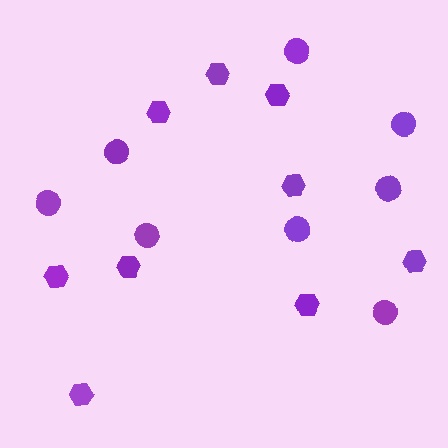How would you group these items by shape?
There are 2 groups: one group of hexagons (9) and one group of circles (8).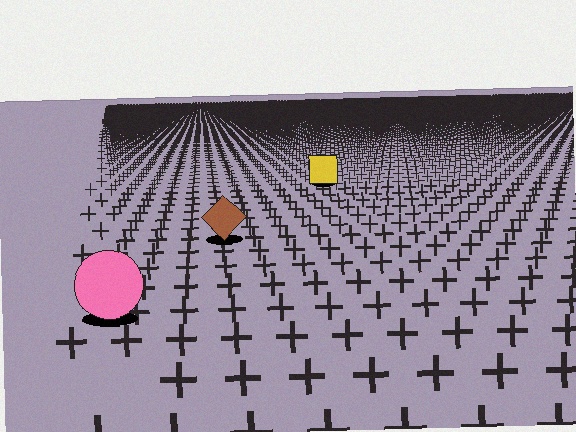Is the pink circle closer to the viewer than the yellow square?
Yes. The pink circle is closer — you can tell from the texture gradient: the ground texture is coarser near it.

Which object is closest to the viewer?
The pink circle is closest. The texture marks near it are larger and more spread out.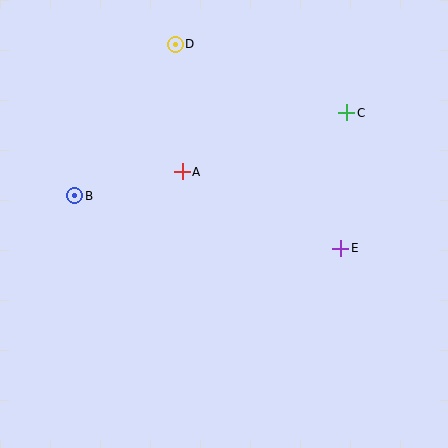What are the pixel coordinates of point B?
Point B is at (75, 196).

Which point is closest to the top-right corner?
Point C is closest to the top-right corner.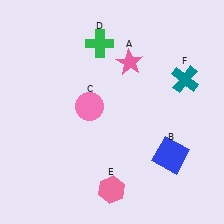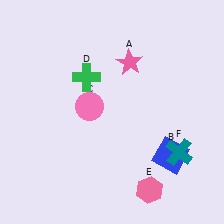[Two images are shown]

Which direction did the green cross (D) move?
The green cross (D) moved down.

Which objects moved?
The objects that moved are: the green cross (D), the pink hexagon (E), the teal cross (F).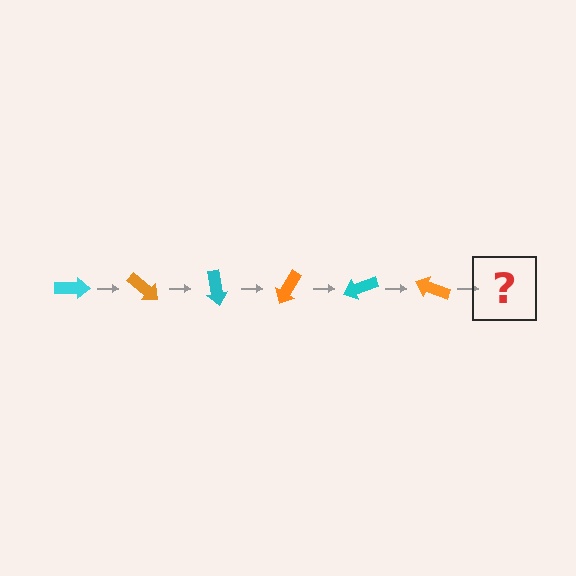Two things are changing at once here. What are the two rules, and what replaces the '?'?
The two rules are that it rotates 40 degrees each step and the color cycles through cyan and orange. The '?' should be a cyan arrow, rotated 240 degrees from the start.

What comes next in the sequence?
The next element should be a cyan arrow, rotated 240 degrees from the start.